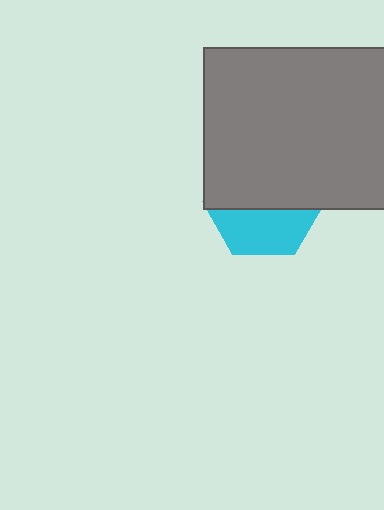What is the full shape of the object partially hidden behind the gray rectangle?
The partially hidden object is a cyan hexagon.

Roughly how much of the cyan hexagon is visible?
A small part of it is visible (roughly 41%).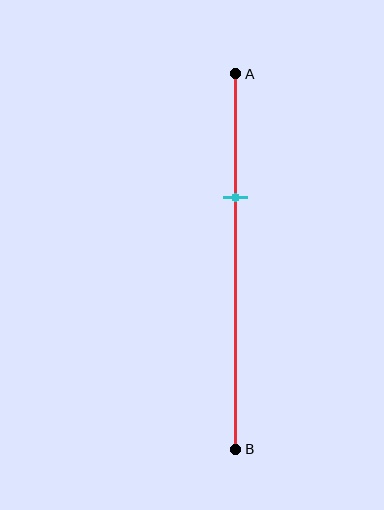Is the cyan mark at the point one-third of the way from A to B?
Yes, the mark is approximately at the one-third point.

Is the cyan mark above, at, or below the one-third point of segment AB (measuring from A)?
The cyan mark is approximately at the one-third point of segment AB.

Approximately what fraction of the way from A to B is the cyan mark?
The cyan mark is approximately 35% of the way from A to B.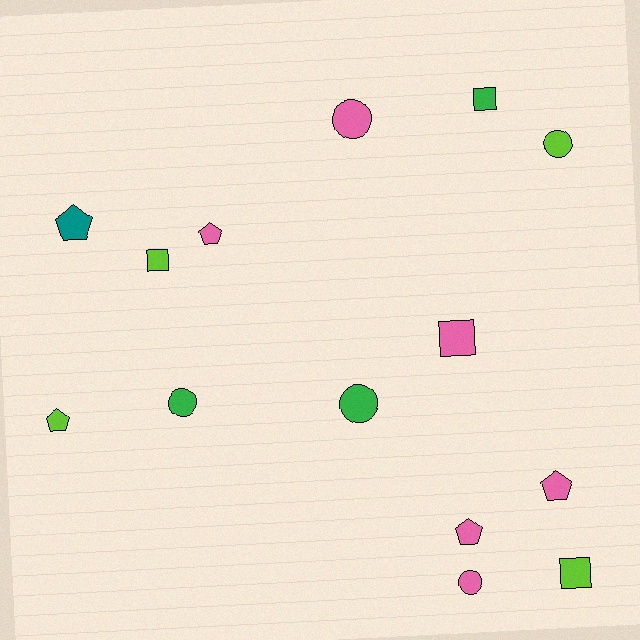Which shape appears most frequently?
Pentagon, with 5 objects.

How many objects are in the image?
There are 14 objects.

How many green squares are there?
There is 1 green square.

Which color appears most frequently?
Pink, with 6 objects.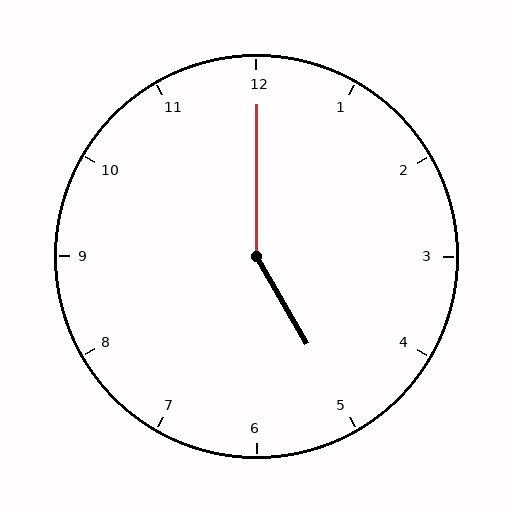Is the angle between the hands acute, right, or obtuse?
It is obtuse.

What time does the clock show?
5:00.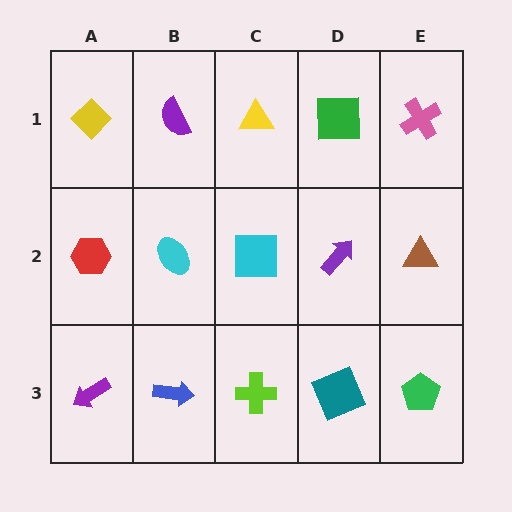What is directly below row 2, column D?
A teal square.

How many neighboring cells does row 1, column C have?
3.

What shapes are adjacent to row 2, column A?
A yellow diamond (row 1, column A), a purple arrow (row 3, column A), a cyan ellipse (row 2, column B).